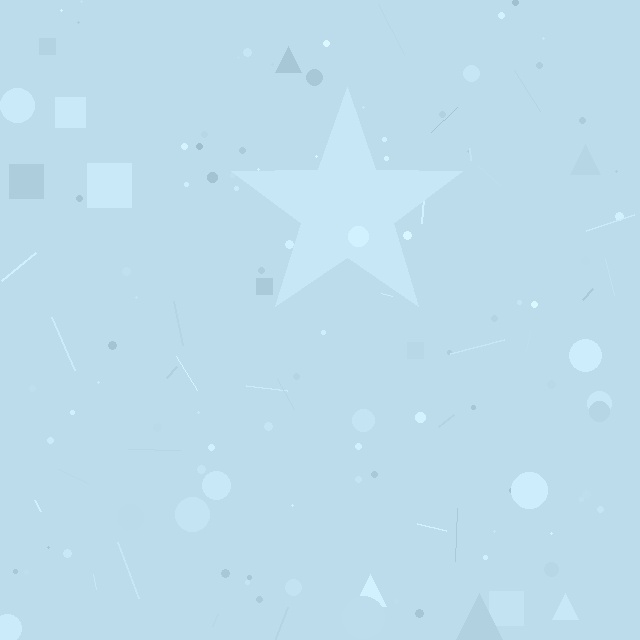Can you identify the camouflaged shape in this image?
The camouflaged shape is a star.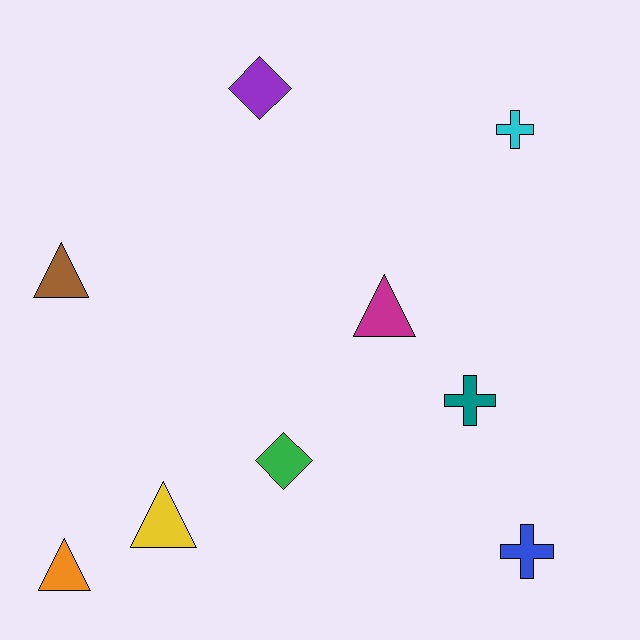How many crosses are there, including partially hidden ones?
There are 3 crosses.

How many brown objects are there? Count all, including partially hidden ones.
There is 1 brown object.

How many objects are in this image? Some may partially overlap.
There are 9 objects.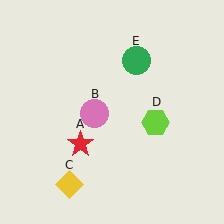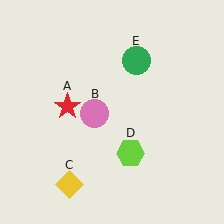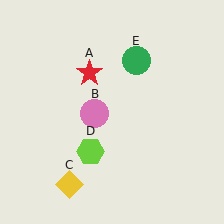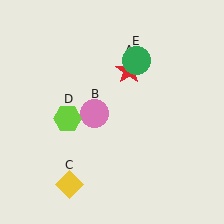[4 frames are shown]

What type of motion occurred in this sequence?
The red star (object A), lime hexagon (object D) rotated clockwise around the center of the scene.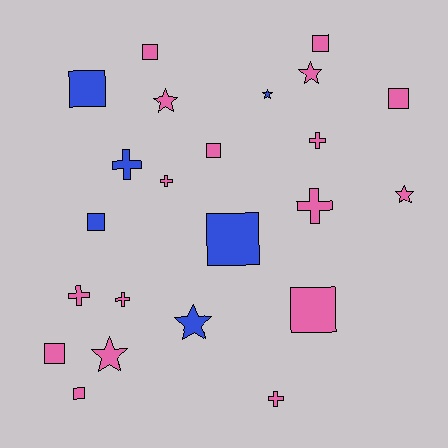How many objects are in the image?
There are 23 objects.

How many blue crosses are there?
There is 1 blue cross.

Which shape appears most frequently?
Square, with 10 objects.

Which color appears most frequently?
Pink, with 17 objects.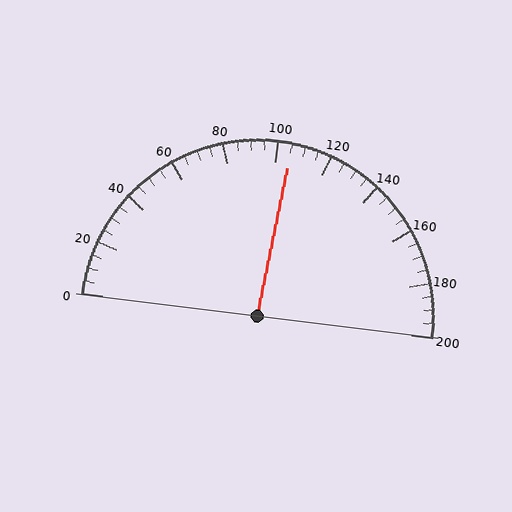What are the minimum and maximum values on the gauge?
The gauge ranges from 0 to 200.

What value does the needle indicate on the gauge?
The needle indicates approximately 105.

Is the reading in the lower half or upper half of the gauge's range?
The reading is in the upper half of the range (0 to 200).